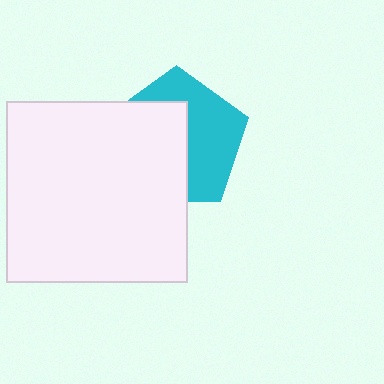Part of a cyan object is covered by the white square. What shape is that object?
It is a pentagon.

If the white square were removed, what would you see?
You would see the complete cyan pentagon.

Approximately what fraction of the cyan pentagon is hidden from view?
Roughly 51% of the cyan pentagon is hidden behind the white square.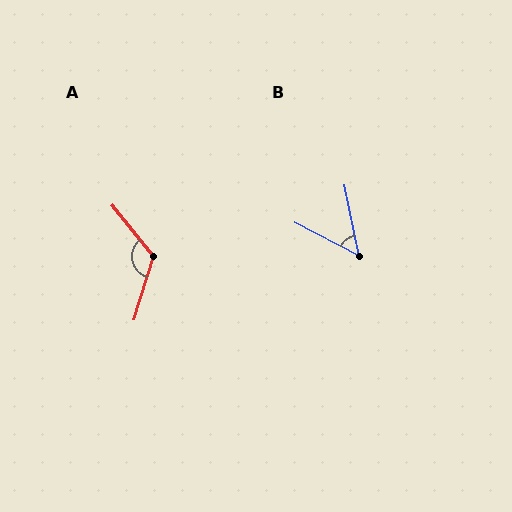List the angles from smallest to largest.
B (51°), A (124°).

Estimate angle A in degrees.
Approximately 124 degrees.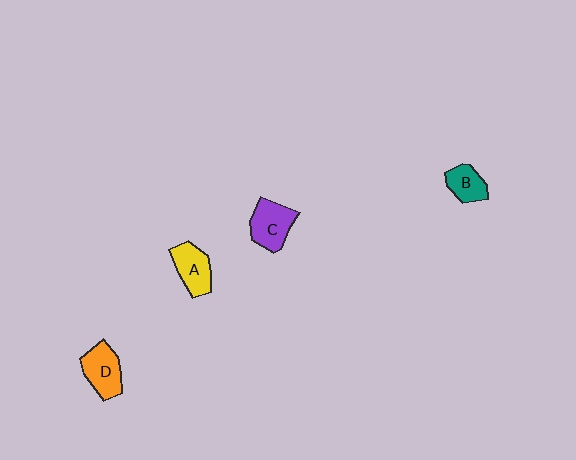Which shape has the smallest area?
Shape B (teal).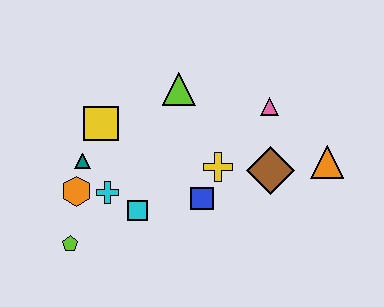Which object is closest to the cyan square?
The cyan cross is closest to the cyan square.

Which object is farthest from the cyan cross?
The orange triangle is farthest from the cyan cross.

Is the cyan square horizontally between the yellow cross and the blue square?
No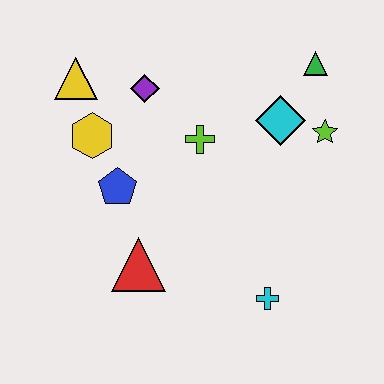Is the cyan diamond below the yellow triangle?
Yes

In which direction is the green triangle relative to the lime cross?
The green triangle is to the right of the lime cross.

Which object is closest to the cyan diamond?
The lime star is closest to the cyan diamond.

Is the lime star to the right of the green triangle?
Yes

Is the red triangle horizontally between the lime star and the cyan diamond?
No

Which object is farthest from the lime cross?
The cyan cross is farthest from the lime cross.